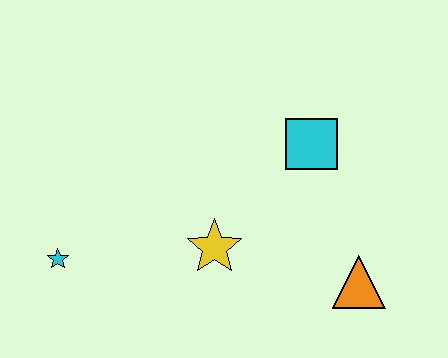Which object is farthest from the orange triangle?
The cyan star is farthest from the orange triangle.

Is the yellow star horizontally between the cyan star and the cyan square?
Yes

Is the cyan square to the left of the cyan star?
No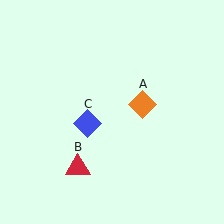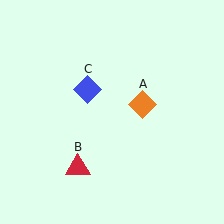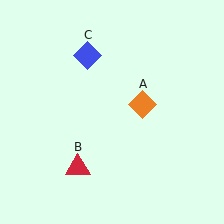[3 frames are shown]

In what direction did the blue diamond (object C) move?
The blue diamond (object C) moved up.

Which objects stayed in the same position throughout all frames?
Orange diamond (object A) and red triangle (object B) remained stationary.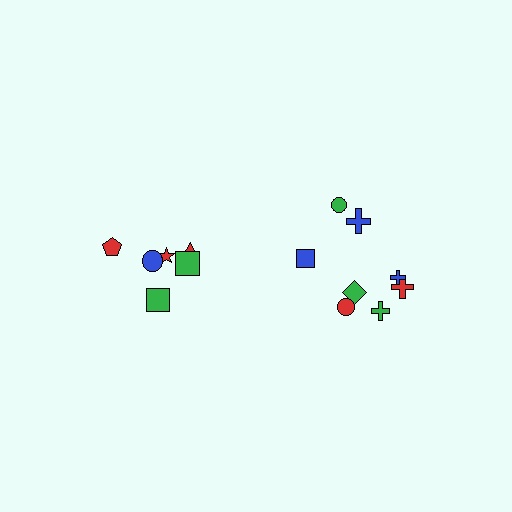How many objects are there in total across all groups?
There are 14 objects.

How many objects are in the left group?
There are 6 objects.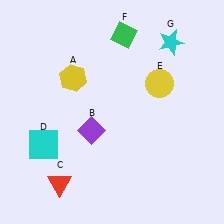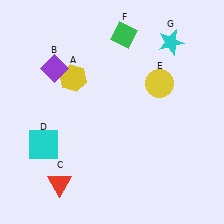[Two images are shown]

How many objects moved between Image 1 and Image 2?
1 object moved between the two images.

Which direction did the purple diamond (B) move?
The purple diamond (B) moved up.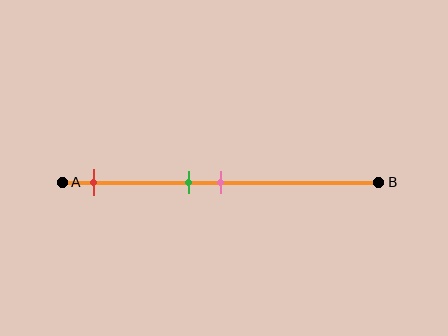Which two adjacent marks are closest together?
The green and pink marks are the closest adjacent pair.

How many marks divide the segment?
There are 3 marks dividing the segment.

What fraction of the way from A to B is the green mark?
The green mark is approximately 40% (0.4) of the way from A to B.